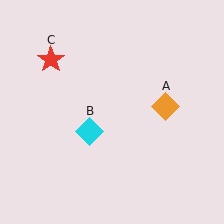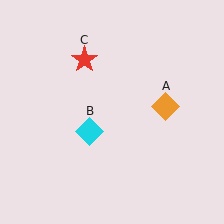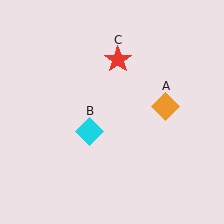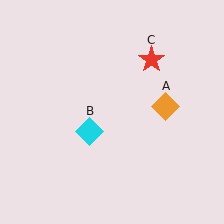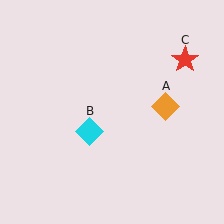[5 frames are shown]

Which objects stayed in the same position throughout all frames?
Orange diamond (object A) and cyan diamond (object B) remained stationary.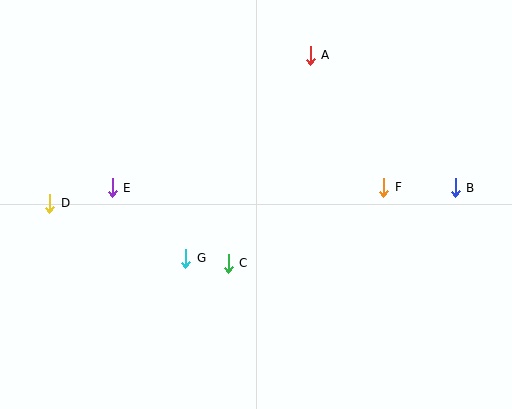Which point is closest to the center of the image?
Point C at (228, 263) is closest to the center.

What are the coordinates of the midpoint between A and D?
The midpoint between A and D is at (180, 129).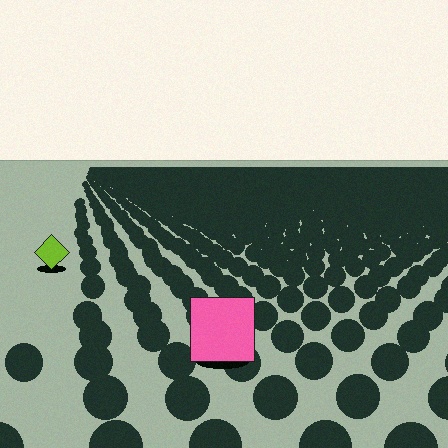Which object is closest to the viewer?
The pink square is closest. The texture marks near it are larger and more spread out.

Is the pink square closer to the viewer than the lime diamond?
Yes. The pink square is closer — you can tell from the texture gradient: the ground texture is coarser near it.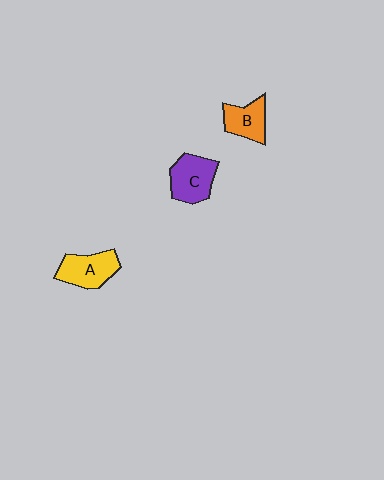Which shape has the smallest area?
Shape B (orange).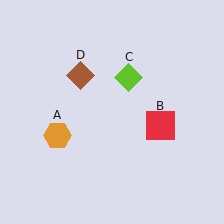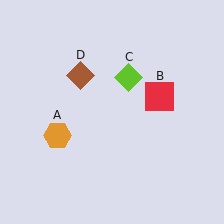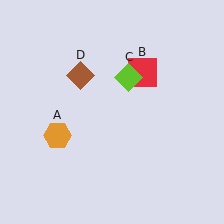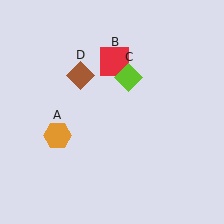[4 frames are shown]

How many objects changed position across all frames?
1 object changed position: red square (object B).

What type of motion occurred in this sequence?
The red square (object B) rotated counterclockwise around the center of the scene.